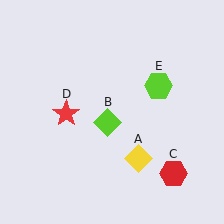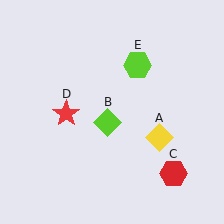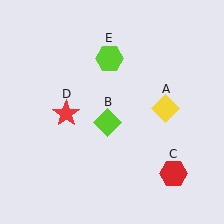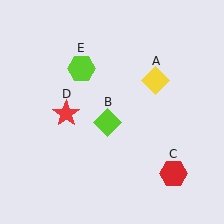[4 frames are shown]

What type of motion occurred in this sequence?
The yellow diamond (object A), lime hexagon (object E) rotated counterclockwise around the center of the scene.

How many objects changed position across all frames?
2 objects changed position: yellow diamond (object A), lime hexagon (object E).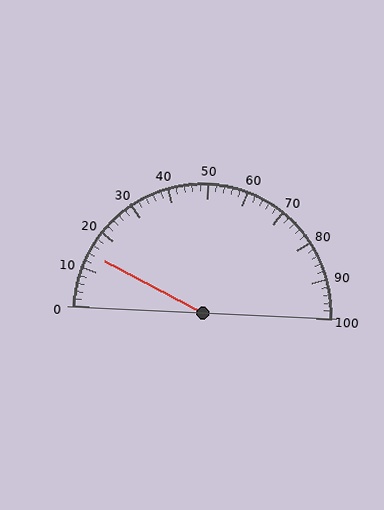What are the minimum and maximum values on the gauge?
The gauge ranges from 0 to 100.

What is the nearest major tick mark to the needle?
The nearest major tick mark is 10.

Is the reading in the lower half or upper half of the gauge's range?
The reading is in the lower half of the range (0 to 100).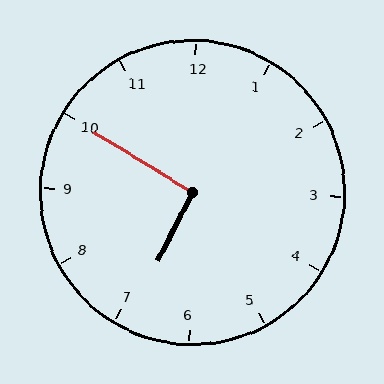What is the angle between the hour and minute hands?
Approximately 95 degrees.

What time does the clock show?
6:50.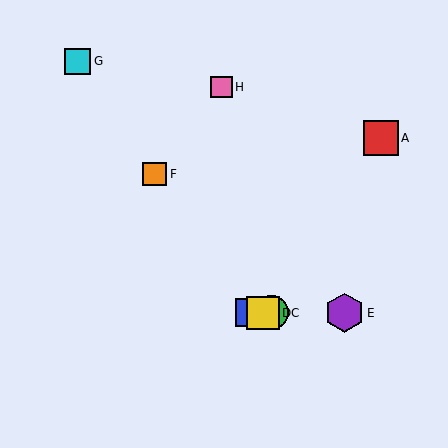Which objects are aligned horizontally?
Objects B, C, D, E are aligned horizontally.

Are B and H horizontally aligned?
No, B is at y≈313 and H is at y≈87.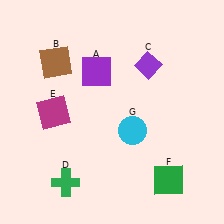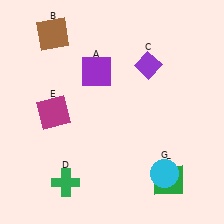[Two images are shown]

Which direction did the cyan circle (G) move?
The cyan circle (G) moved down.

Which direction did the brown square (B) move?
The brown square (B) moved up.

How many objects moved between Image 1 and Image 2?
2 objects moved between the two images.